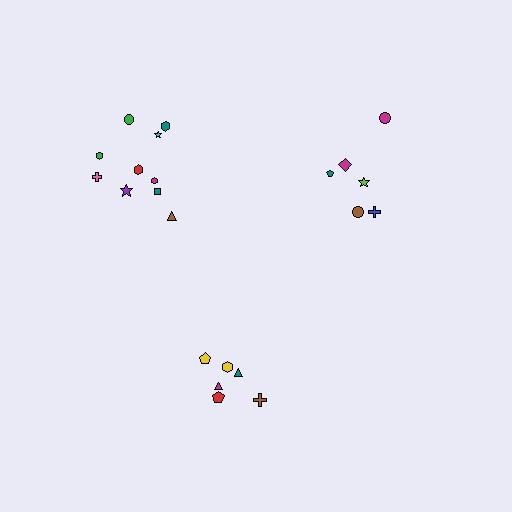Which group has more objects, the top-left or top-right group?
The top-left group.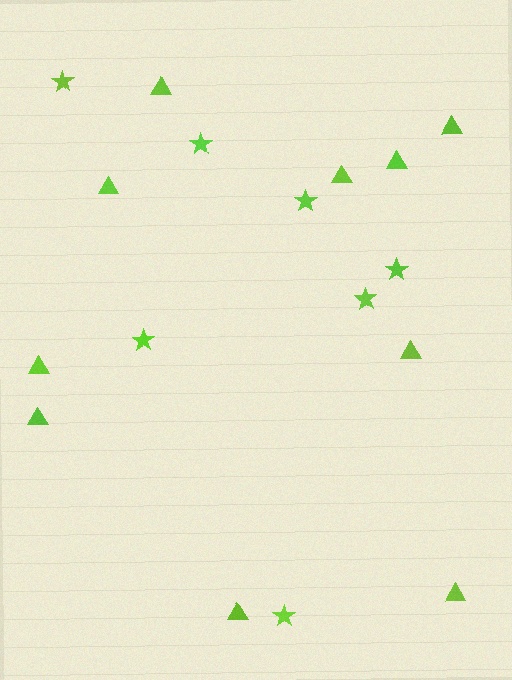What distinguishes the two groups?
There are 2 groups: one group of triangles (10) and one group of stars (7).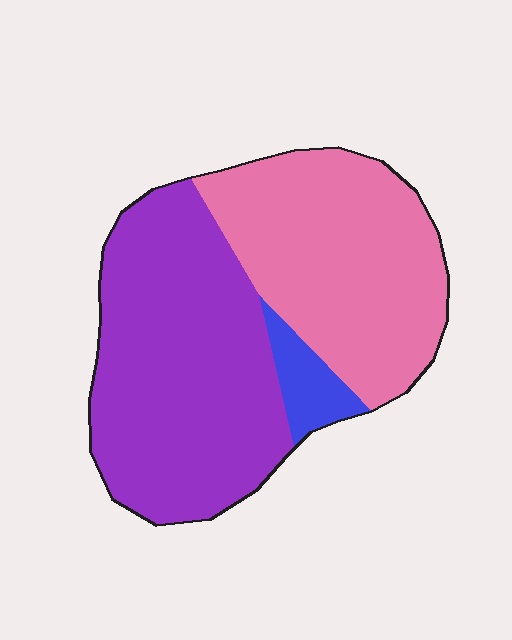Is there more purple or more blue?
Purple.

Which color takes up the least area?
Blue, at roughly 5%.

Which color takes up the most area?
Purple, at roughly 50%.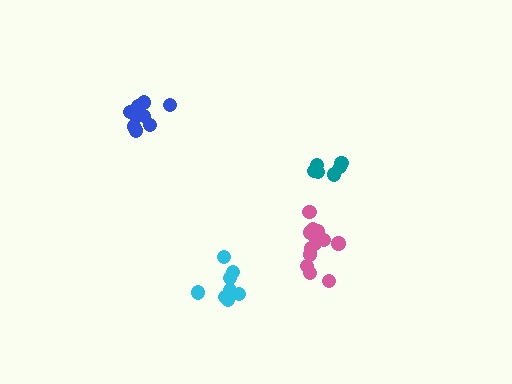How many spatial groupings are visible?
There are 4 spatial groupings.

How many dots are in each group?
Group 1: 6 dots, Group 2: 9 dots, Group 3: 10 dots, Group 4: 12 dots (37 total).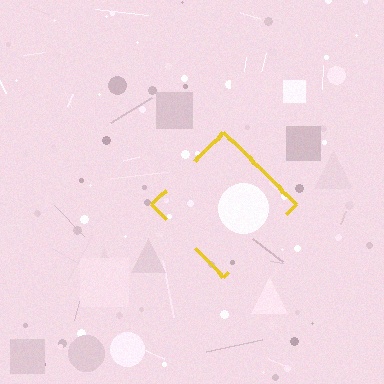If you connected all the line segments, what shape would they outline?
They would outline a diamond.